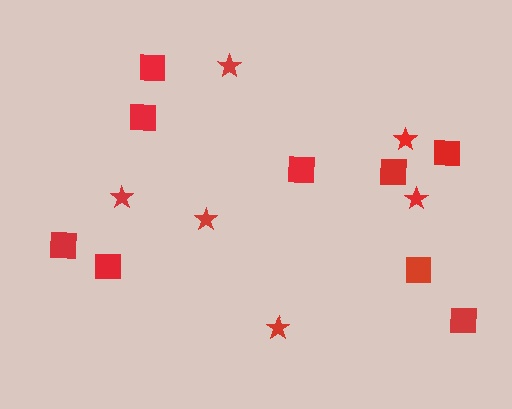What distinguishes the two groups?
There are 2 groups: one group of stars (6) and one group of squares (9).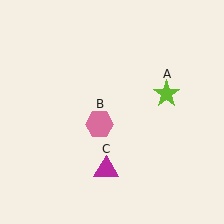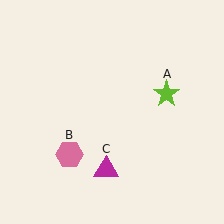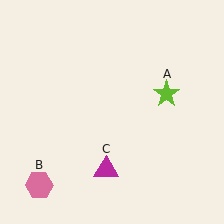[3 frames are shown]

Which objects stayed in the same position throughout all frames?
Lime star (object A) and magenta triangle (object C) remained stationary.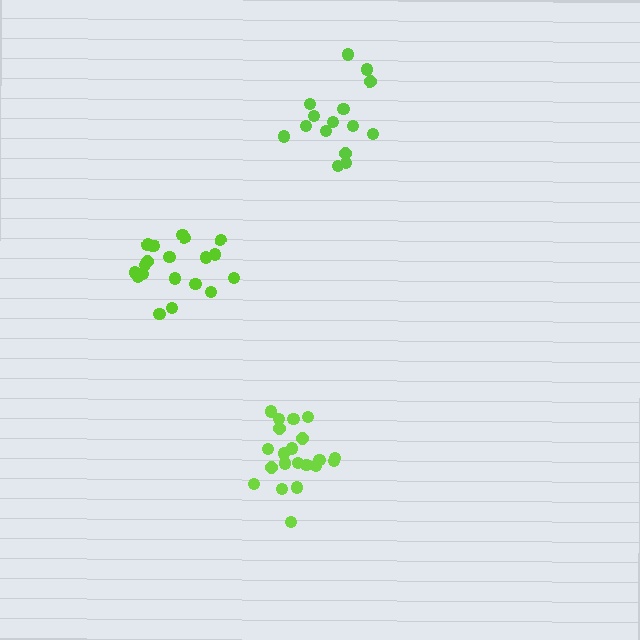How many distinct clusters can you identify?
There are 3 distinct clusters.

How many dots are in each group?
Group 1: 15 dots, Group 2: 21 dots, Group 3: 21 dots (57 total).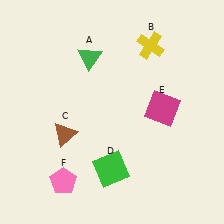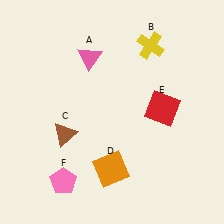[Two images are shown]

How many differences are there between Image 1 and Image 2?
There are 3 differences between the two images.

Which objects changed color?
A changed from green to pink. D changed from green to orange. E changed from magenta to red.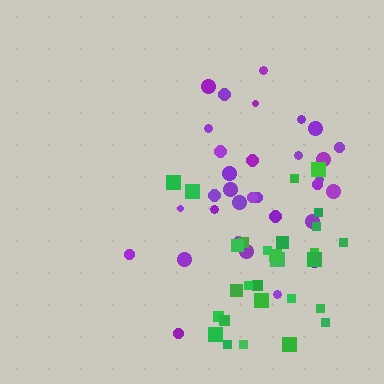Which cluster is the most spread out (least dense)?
Purple.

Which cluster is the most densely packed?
Green.